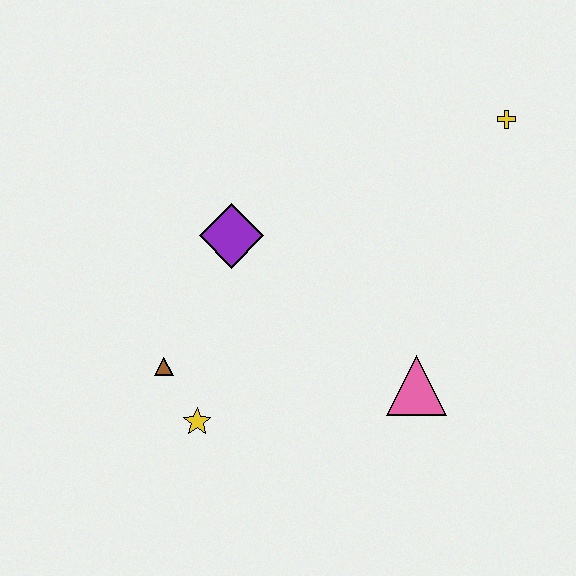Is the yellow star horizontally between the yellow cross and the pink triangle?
No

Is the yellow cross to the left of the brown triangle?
No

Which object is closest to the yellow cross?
The pink triangle is closest to the yellow cross.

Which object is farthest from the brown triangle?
The yellow cross is farthest from the brown triangle.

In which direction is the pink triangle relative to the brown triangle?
The pink triangle is to the right of the brown triangle.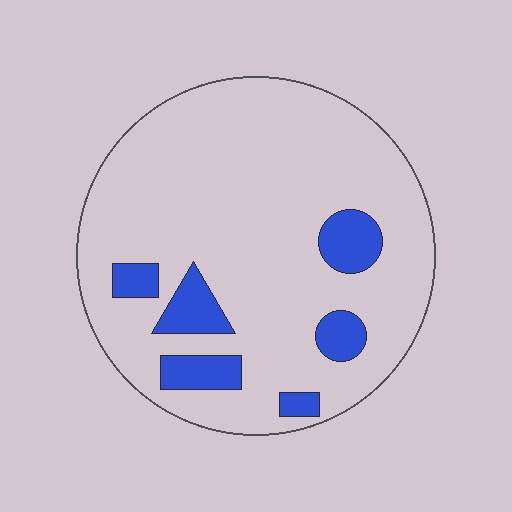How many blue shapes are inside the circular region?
6.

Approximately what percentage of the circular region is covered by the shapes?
Approximately 15%.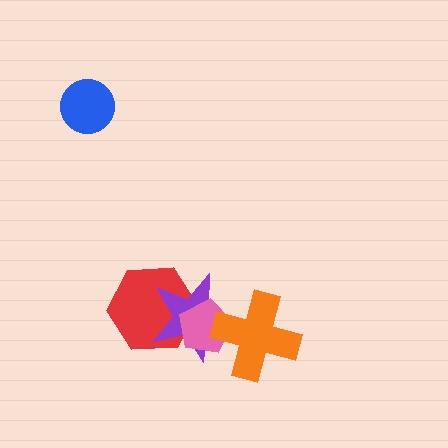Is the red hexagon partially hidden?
Yes, it is partially covered by another shape.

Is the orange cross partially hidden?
No, no other shape covers it.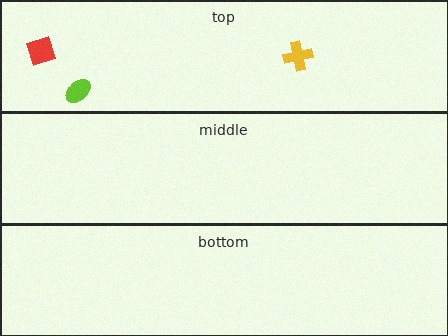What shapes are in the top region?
The yellow cross, the red diamond, the lime ellipse.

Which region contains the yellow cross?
The top region.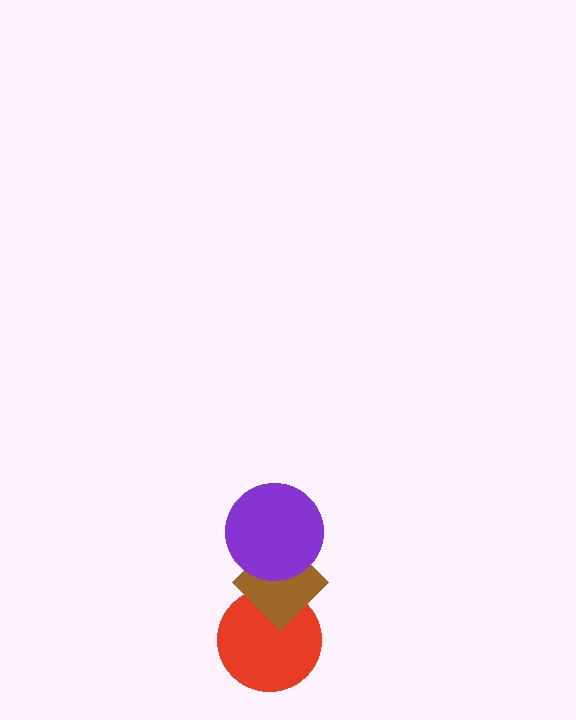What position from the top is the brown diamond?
The brown diamond is 2nd from the top.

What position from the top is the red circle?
The red circle is 3rd from the top.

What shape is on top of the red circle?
The brown diamond is on top of the red circle.